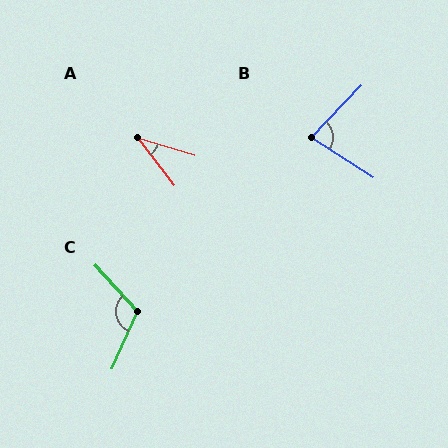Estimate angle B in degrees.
Approximately 78 degrees.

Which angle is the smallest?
A, at approximately 35 degrees.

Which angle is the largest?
C, at approximately 114 degrees.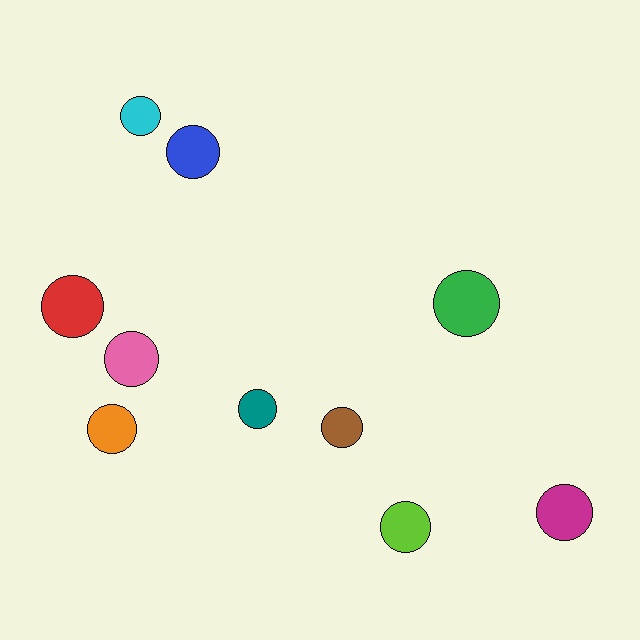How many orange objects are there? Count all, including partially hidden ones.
There is 1 orange object.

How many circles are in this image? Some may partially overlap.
There are 10 circles.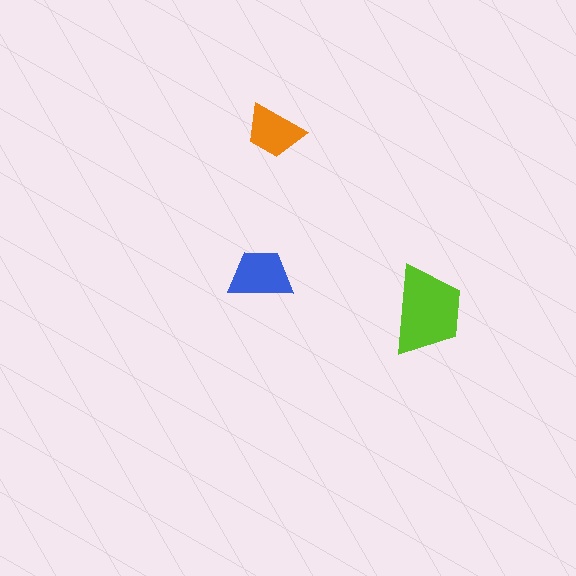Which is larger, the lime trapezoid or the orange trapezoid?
The lime one.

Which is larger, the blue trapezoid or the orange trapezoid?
The blue one.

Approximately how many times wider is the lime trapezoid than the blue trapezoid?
About 1.5 times wider.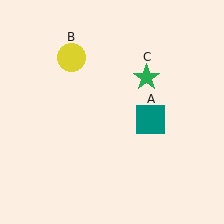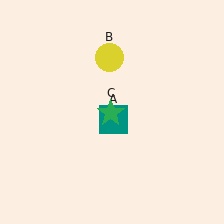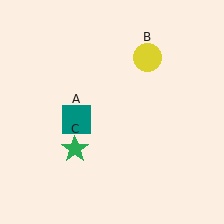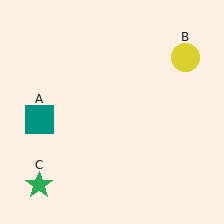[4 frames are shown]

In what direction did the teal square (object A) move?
The teal square (object A) moved left.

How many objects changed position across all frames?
3 objects changed position: teal square (object A), yellow circle (object B), green star (object C).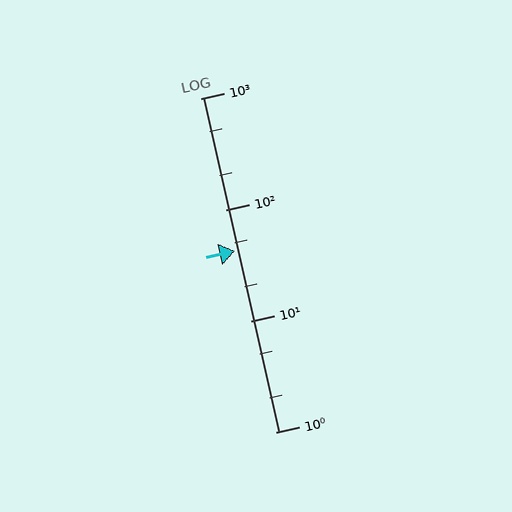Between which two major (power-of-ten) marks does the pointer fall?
The pointer is between 10 and 100.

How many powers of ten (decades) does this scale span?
The scale spans 3 decades, from 1 to 1000.